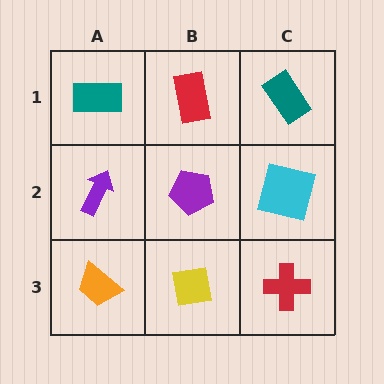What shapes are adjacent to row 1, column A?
A purple arrow (row 2, column A), a red rectangle (row 1, column B).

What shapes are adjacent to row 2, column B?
A red rectangle (row 1, column B), a yellow square (row 3, column B), a purple arrow (row 2, column A), a cyan square (row 2, column C).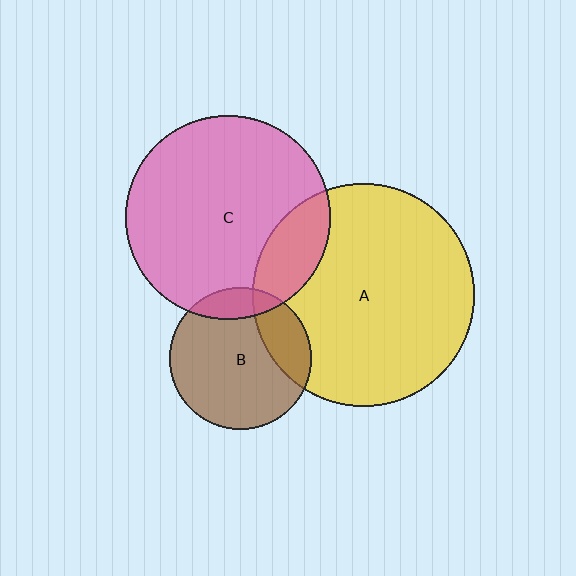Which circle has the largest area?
Circle A (yellow).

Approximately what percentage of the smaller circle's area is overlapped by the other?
Approximately 15%.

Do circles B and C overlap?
Yes.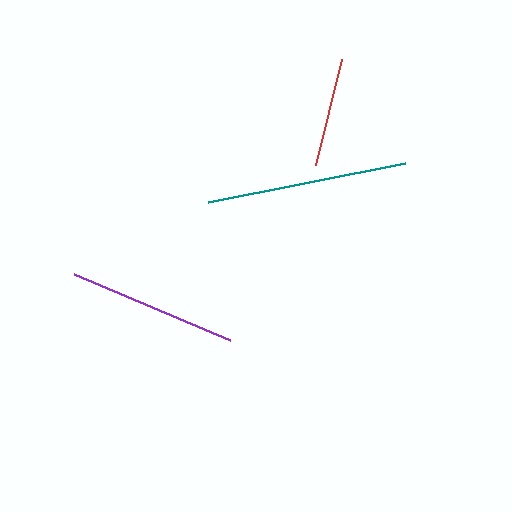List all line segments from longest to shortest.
From longest to shortest: teal, purple, red.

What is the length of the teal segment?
The teal segment is approximately 201 pixels long.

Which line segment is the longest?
The teal line is the longest at approximately 201 pixels.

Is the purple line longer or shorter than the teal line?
The teal line is longer than the purple line.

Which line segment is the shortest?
The red line is the shortest at approximately 109 pixels.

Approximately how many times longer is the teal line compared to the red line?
The teal line is approximately 1.8 times the length of the red line.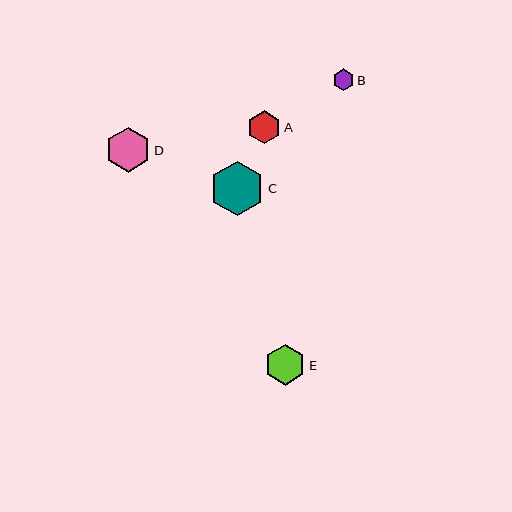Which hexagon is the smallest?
Hexagon B is the smallest with a size of approximately 22 pixels.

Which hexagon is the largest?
Hexagon C is the largest with a size of approximately 54 pixels.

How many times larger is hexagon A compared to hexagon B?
Hexagon A is approximately 1.5 times the size of hexagon B.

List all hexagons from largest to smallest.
From largest to smallest: C, D, E, A, B.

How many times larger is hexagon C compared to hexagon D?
Hexagon C is approximately 1.2 times the size of hexagon D.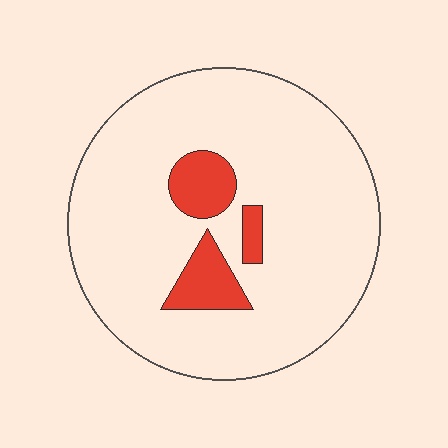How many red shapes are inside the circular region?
3.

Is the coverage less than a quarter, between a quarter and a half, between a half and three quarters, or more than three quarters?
Less than a quarter.